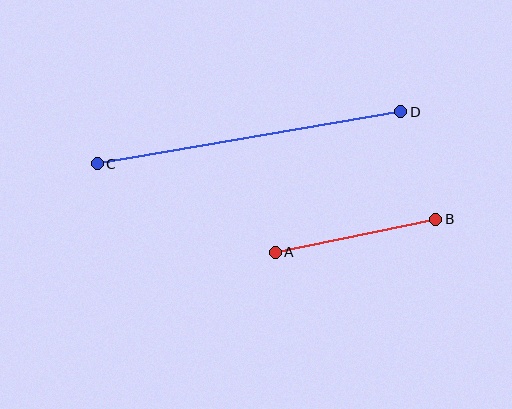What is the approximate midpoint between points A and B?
The midpoint is at approximately (356, 236) pixels.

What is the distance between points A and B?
The distance is approximately 163 pixels.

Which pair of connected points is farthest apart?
Points C and D are farthest apart.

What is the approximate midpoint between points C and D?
The midpoint is at approximately (249, 138) pixels.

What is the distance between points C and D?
The distance is approximately 308 pixels.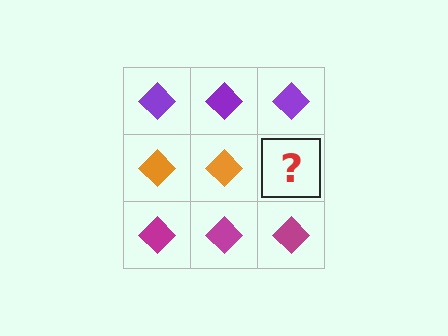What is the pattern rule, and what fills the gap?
The rule is that each row has a consistent color. The gap should be filled with an orange diamond.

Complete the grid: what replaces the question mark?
The question mark should be replaced with an orange diamond.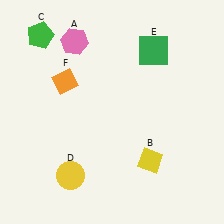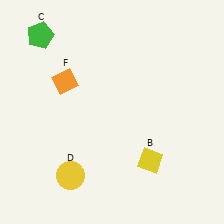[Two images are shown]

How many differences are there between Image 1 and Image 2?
There are 2 differences between the two images.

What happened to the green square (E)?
The green square (E) was removed in Image 2. It was in the top-right area of Image 1.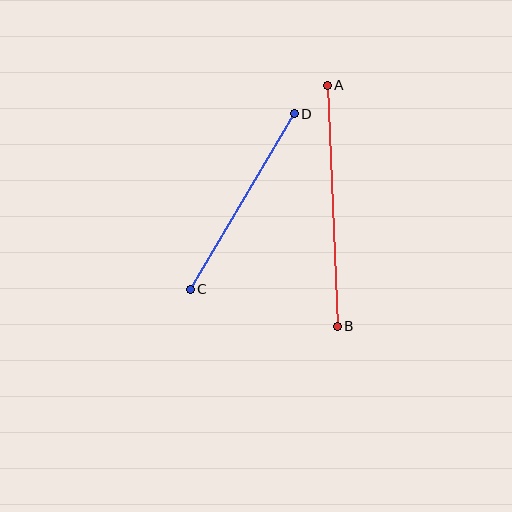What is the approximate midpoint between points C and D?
The midpoint is at approximately (242, 202) pixels.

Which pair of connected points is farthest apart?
Points A and B are farthest apart.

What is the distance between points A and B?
The distance is approximately 242 pixels.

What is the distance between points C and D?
The distance is approximately 204 pixels.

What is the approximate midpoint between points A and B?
The midpoint is at approximately (332, 206) pixels.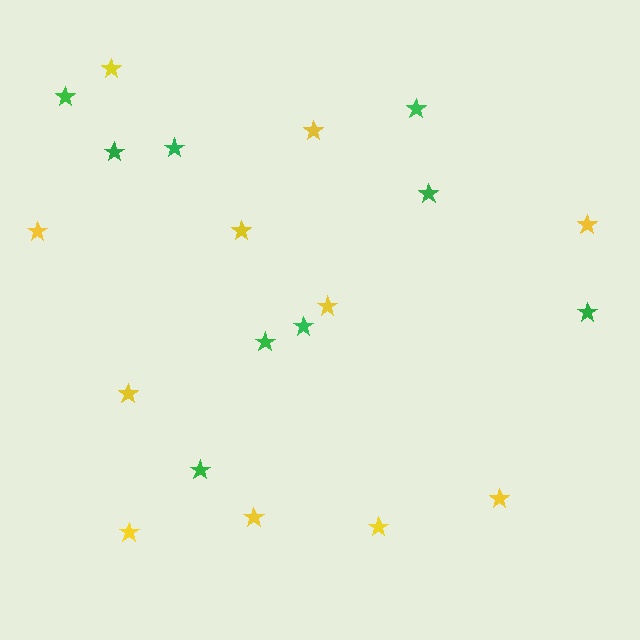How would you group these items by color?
There are 2 groups: one group of yellow stars (11) and one group of green stars (9).